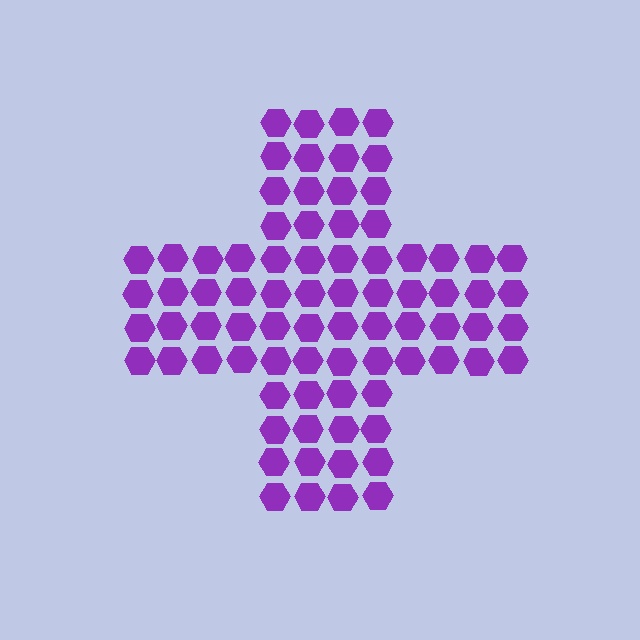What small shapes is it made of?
It is made of small hexagons.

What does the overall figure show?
The overall figure shows a cross.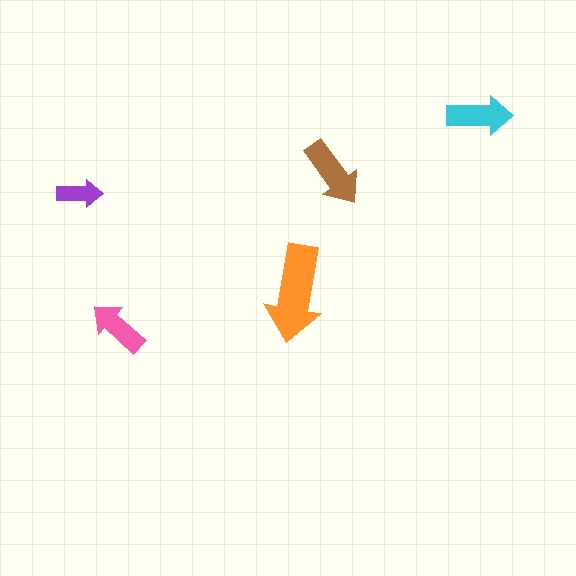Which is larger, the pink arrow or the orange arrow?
The orange one.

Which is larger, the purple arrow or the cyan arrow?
The cyan one.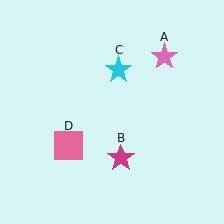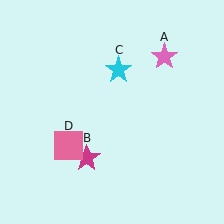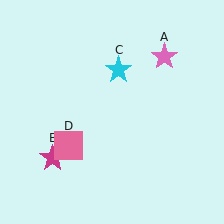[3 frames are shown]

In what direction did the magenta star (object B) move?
The magenta star (object B) moved left.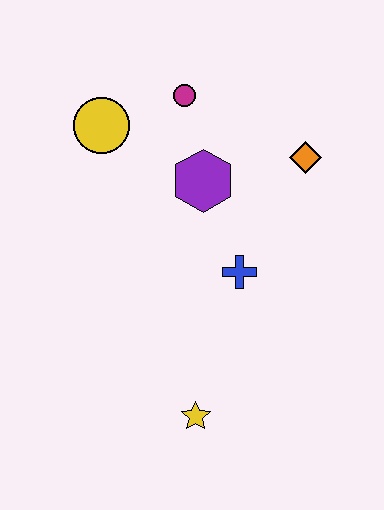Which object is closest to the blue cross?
The purple hexagon is closest to the blue cross.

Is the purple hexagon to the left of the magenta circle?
No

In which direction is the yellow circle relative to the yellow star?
The yellow circle is above the yellow star.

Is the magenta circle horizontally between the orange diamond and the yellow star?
No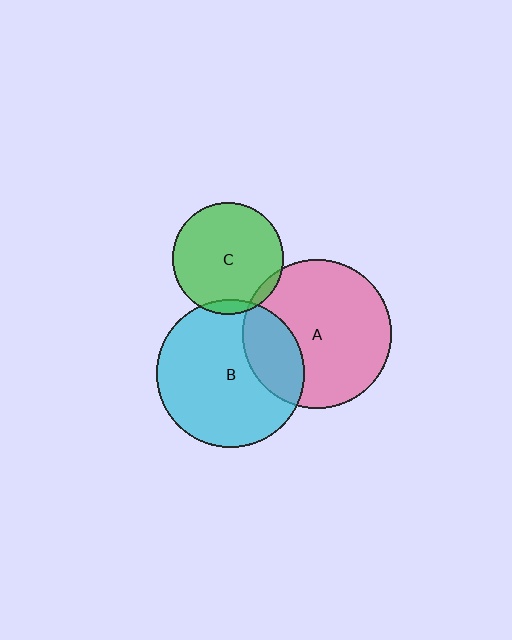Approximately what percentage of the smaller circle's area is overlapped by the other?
Approximately 5%.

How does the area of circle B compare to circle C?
Approximately 1.8 times.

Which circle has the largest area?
Circle A (pink).